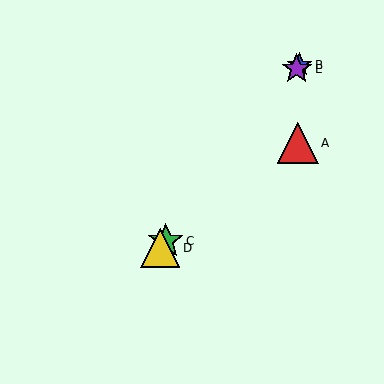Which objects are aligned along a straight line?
Objects B, C, D, E are aligned along a straight line.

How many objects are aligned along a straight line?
4 objects (B, C, D, E) are aligned along a straight line.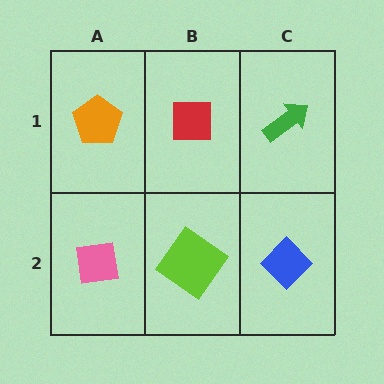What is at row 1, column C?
A green arrow.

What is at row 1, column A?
An orange pentagon.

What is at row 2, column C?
A blue diamond.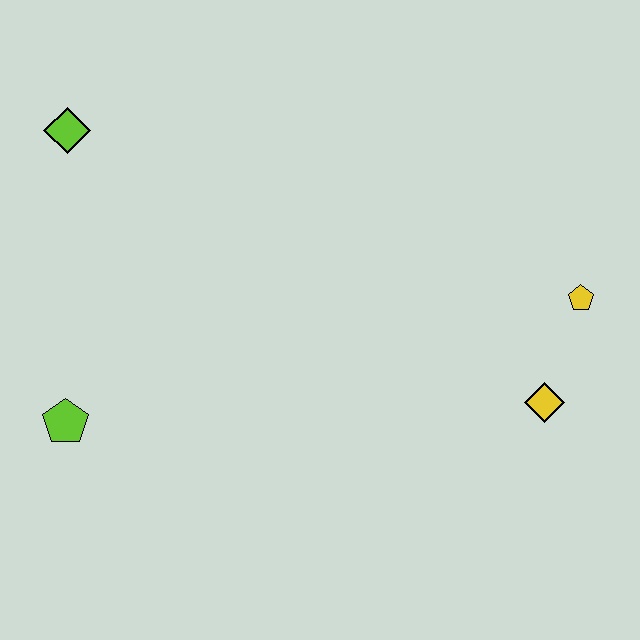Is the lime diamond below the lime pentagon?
No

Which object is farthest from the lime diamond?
The yellow diamond is farthest from the lime diamond.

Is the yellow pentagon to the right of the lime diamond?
Yes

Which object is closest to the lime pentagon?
The lime diamond is closest to the lime pentagon.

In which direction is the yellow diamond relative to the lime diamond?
The yellow diamond is to the right of the lime diamond.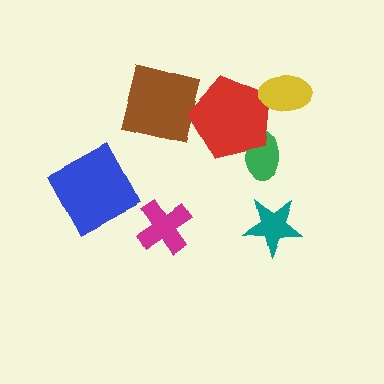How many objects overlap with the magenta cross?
0 objects overlap with the magenta cross.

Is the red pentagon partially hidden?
Yes, it is partially covered by another shape.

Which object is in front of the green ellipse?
The red pentagon is in front of the green ellipse.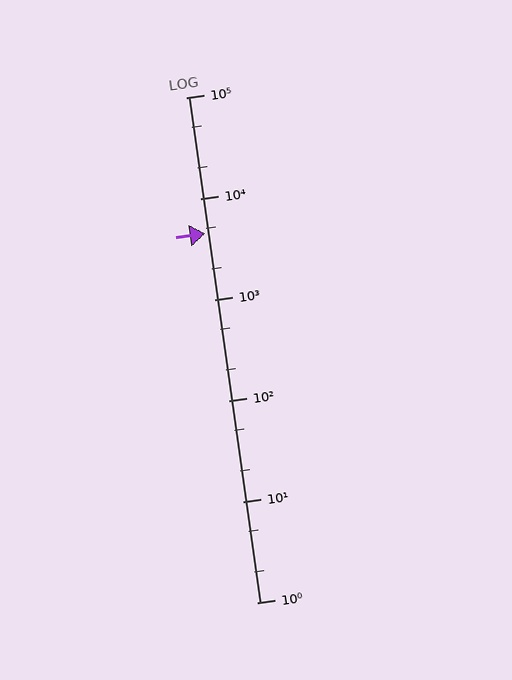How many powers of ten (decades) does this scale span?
The scale spans 5 decades, from 1 to 100000.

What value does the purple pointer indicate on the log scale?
The pointer indicates approximately 4500.